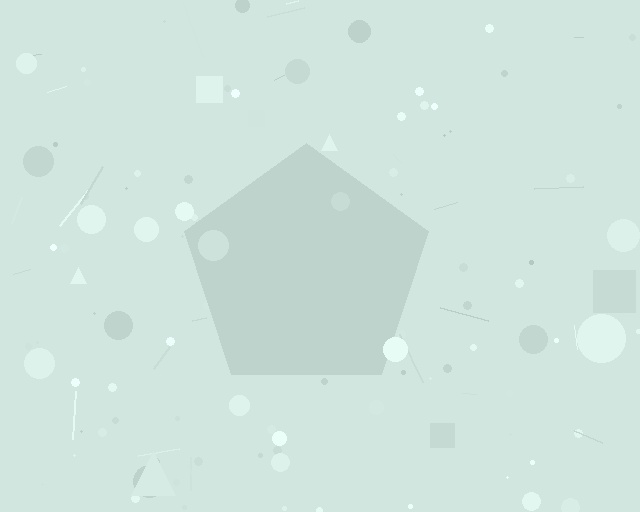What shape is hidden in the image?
A pentagon is hidden in the image.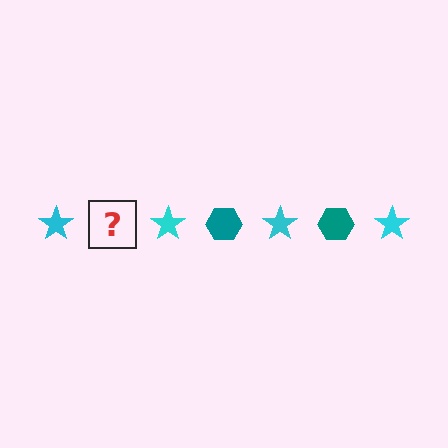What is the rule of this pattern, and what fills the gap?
The rule is that the pattern alternates between cyan star and teal hexagon. The gap should be filled with a teal hexagon.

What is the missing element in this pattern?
The missing element is a teal hexagon.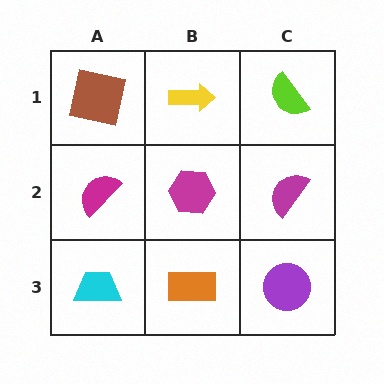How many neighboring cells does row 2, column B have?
4.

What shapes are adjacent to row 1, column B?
A magenta hexagon (row 2, column B), a brown square (row 1, column A), a lime semicircle (row 1, column C).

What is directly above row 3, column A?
A magenta semicircle.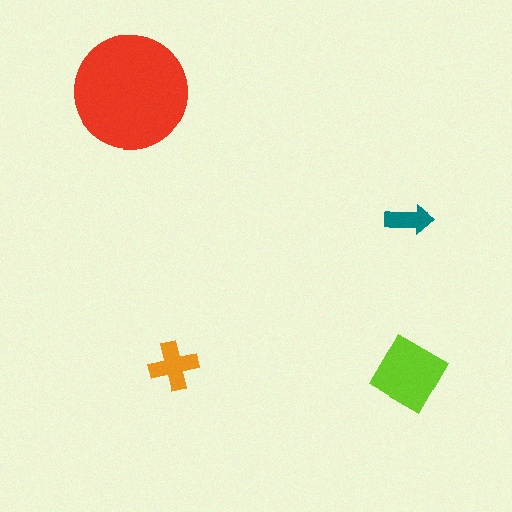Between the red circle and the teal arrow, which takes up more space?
The red circle.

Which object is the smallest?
The teal arrow.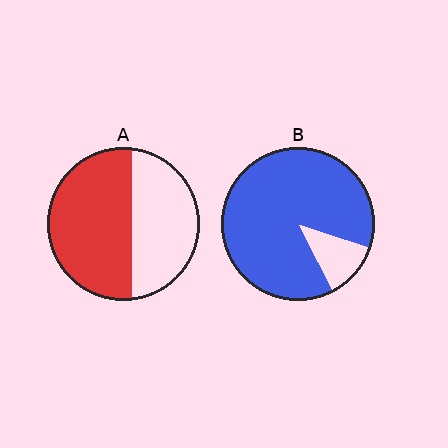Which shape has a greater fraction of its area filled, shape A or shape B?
Shape B.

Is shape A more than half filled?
Yes.